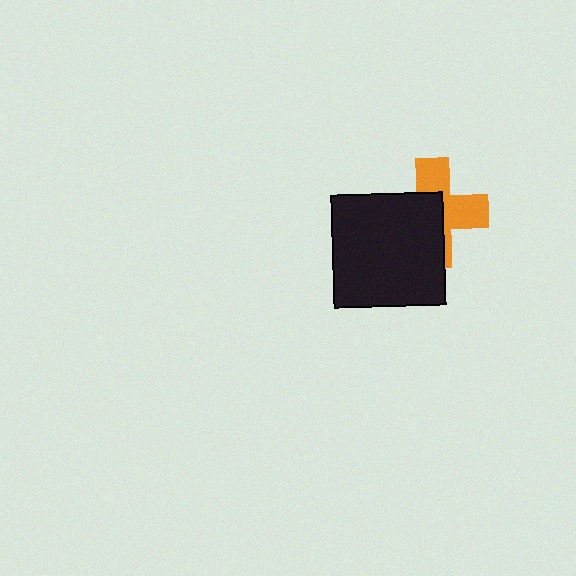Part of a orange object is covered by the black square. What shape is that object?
It is a cross.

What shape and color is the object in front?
The object in front is a black square.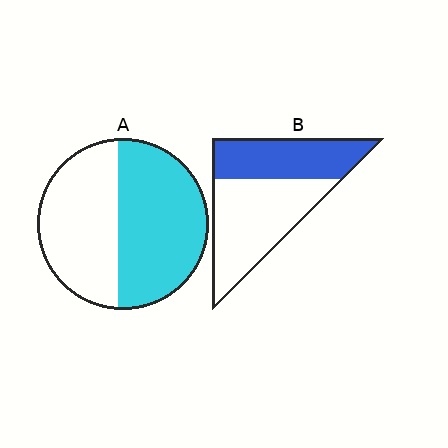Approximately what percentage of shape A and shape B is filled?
A is approximately 55% and B is approximately 40%.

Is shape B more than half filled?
No.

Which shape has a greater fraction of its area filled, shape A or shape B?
Shape A.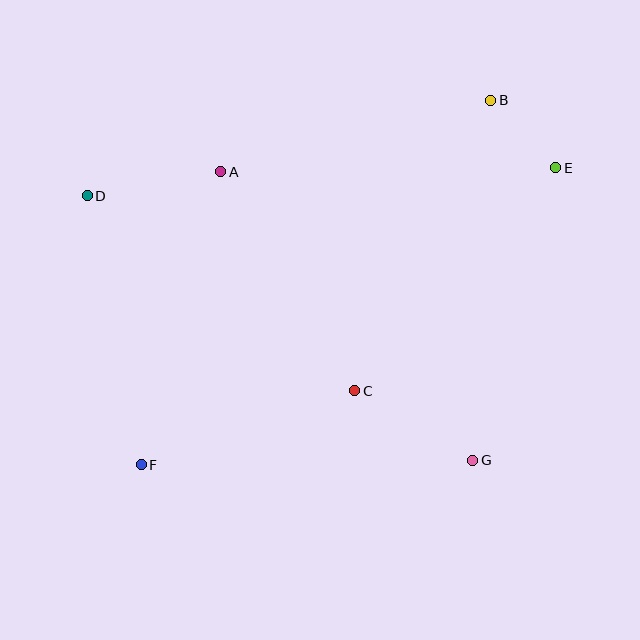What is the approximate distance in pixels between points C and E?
The distance between C and E is approximately 301 pixels.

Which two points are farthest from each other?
Points E and F are farthest from each other.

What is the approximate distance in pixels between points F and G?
The distance between F and G is approximately 332 pixels.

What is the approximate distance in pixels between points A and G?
The distance between A and G is approximately 383 pixels.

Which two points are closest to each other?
Points B and E are closest to each other.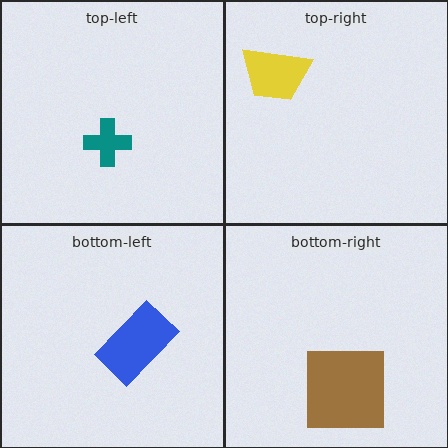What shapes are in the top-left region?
The teal cross.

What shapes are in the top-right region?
The yellow trapezoid.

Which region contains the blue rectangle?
The bottom-left region.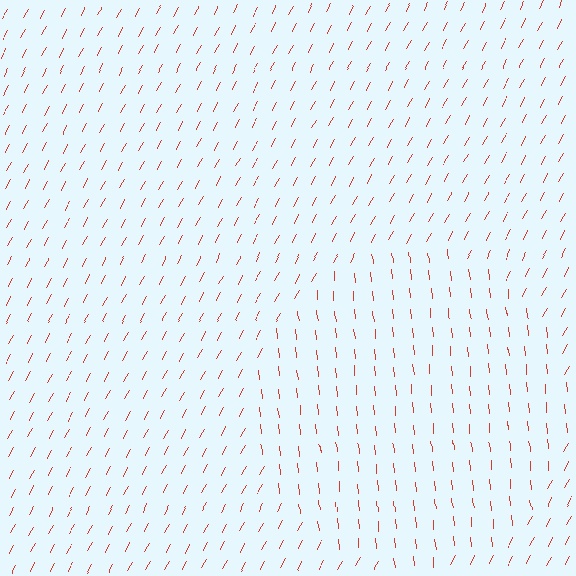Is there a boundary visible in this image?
Yes, there is a texture boundary formed by a change in line orientation.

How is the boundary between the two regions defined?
The boundary is defined purely by a change in line orientation (approximately 34 degrees difference). All lines are the same color and thickness.